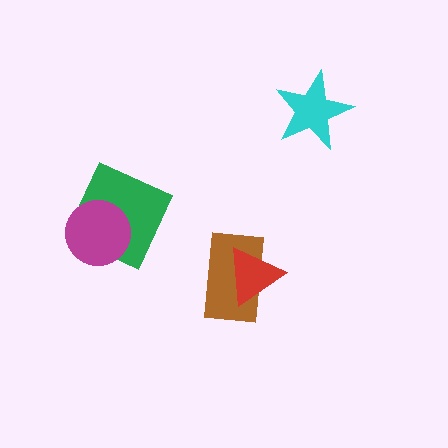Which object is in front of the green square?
The magenta circle is in front of the green square.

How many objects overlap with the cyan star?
0 objects overlap with the cyan star.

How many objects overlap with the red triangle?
1 object overlaps with the red triangle.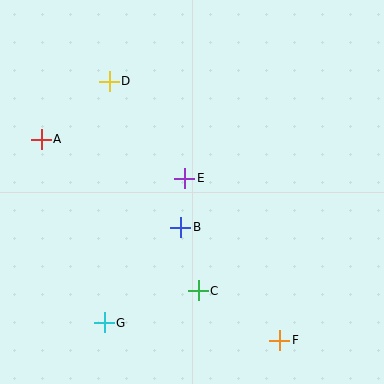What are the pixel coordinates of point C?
Point C is at (198, 291).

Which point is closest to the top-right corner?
Point E is closest to the top-right corner.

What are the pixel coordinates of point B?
Point B is at (181, 227).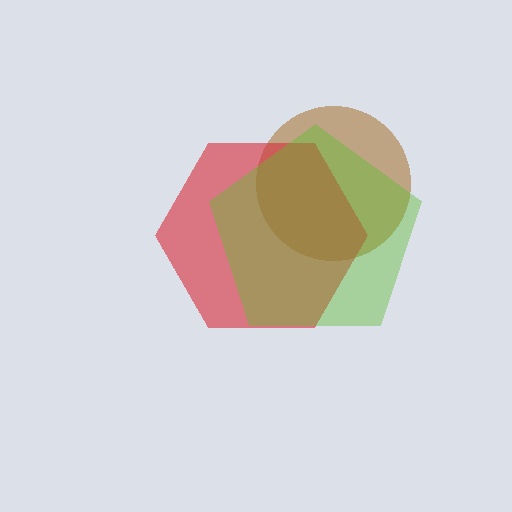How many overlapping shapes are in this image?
There are 3 overlapping shapes in the image.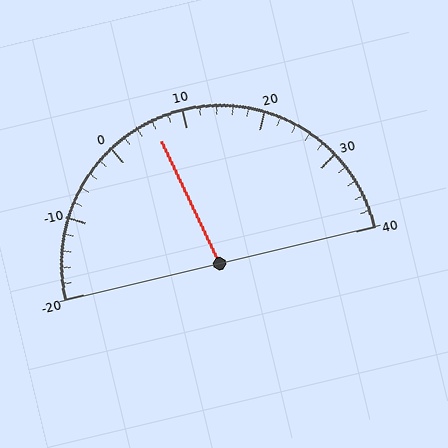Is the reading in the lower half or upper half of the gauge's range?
The reading is in the lower half of the range (-20 to 40).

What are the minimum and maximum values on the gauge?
The gauge ranges from -20 to 40.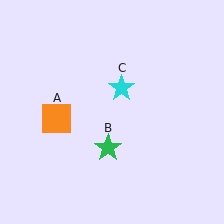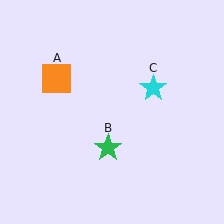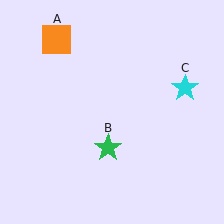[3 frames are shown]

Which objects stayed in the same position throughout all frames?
Green star (object B) remained stationary.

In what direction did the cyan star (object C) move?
The cyan star (object C) moved right.